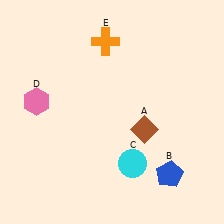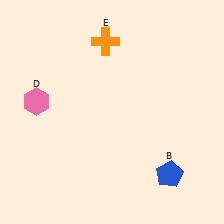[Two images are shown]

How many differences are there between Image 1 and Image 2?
There are 2 differences between the two images.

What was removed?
The brown diamond (A), the cyan circle (C) were removed in Image 2.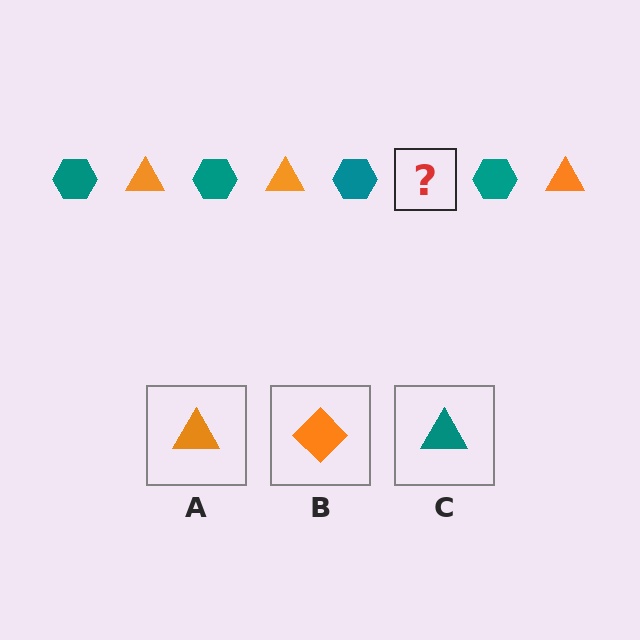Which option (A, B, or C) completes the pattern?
A.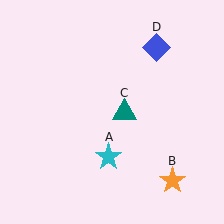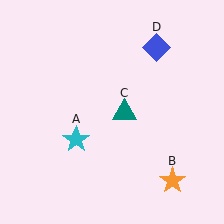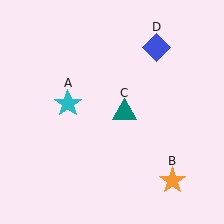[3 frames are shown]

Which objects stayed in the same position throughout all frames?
Orange star (object B) and teal triangle (object C) and blue diamond (object D) remained stationary.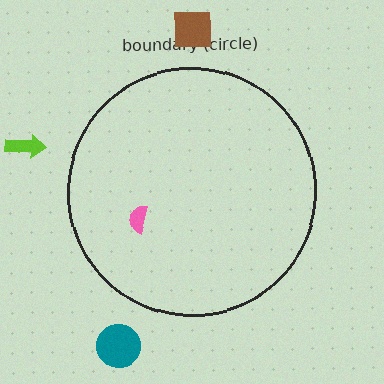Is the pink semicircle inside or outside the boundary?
Inside.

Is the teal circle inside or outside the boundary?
Outside.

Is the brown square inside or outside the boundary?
Outside.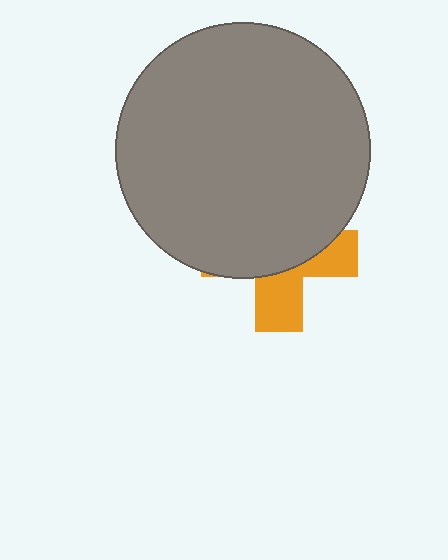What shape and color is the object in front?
The object in front is a gray circle.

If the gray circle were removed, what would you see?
You would see the complete orange cross.